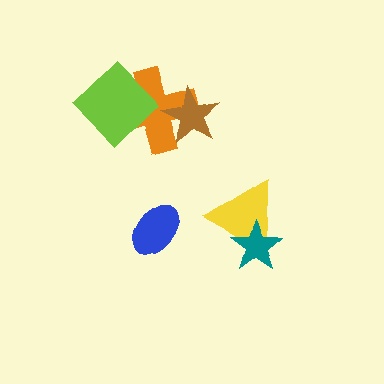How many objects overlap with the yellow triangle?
1 object overlaps with the yellow triangle.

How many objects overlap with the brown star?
1 object overlaps with the brown star.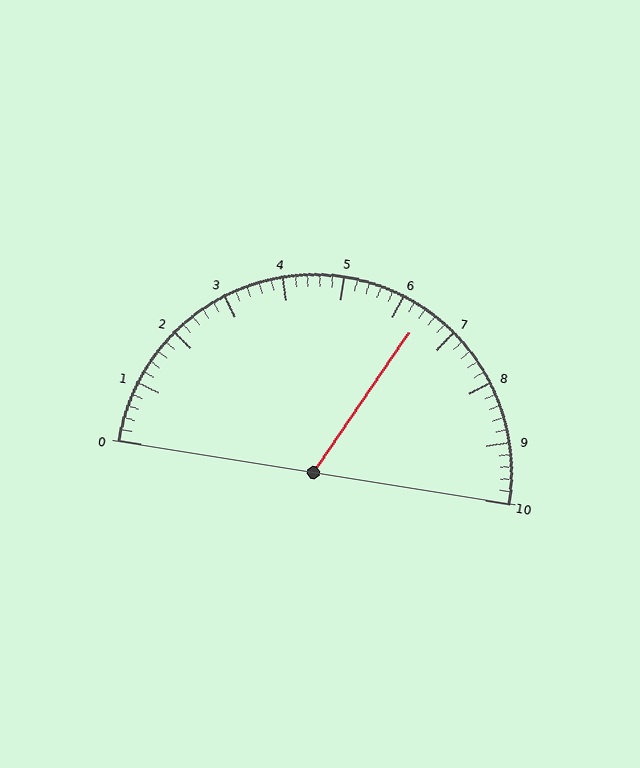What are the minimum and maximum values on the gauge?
The gauge ranges from 0 to 10.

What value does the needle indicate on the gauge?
The needle indicates approximately 6.4.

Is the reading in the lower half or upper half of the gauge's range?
The reading is in the upper half of the range (0 to 10).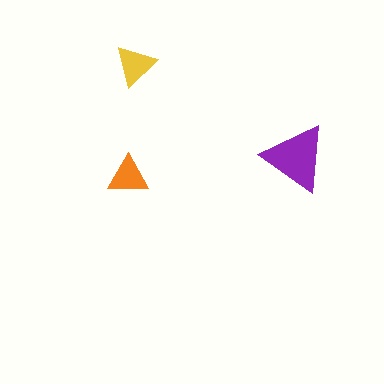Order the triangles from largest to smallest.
the purple one, the yellow one, the orange one.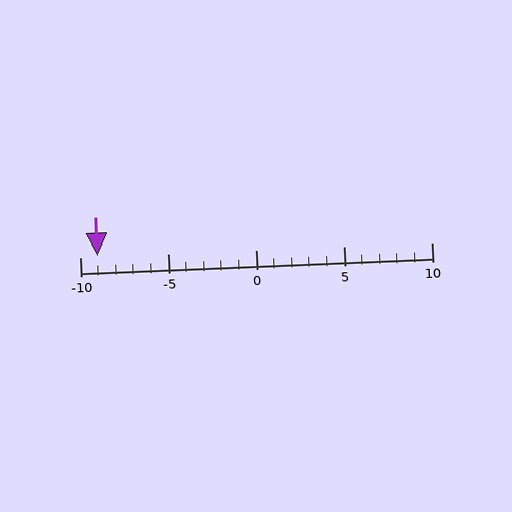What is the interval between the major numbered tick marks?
The major tick marks are spaced 5 units apart.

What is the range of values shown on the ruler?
The ruler shows values from -10 to 10.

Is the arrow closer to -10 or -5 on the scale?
The arrow is closer to -10.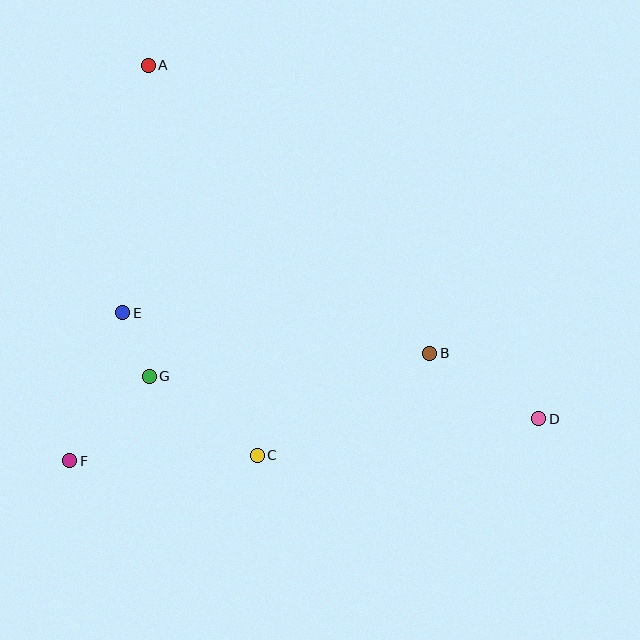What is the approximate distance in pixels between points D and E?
The distance between D and E is approximately 429 pixels.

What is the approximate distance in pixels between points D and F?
The distance between D and F is approximately 471 pixels.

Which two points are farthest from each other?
Points A and D are farthest from each other.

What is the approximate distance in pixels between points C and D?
The distance between C and D is approximately 284 pixels.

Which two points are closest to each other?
Points E and G are closest to each other.